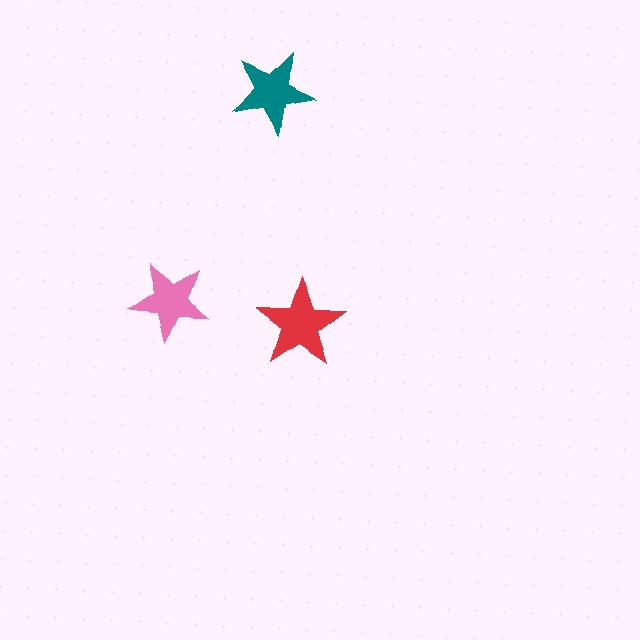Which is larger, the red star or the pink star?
The red one.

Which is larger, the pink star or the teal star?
The teal one.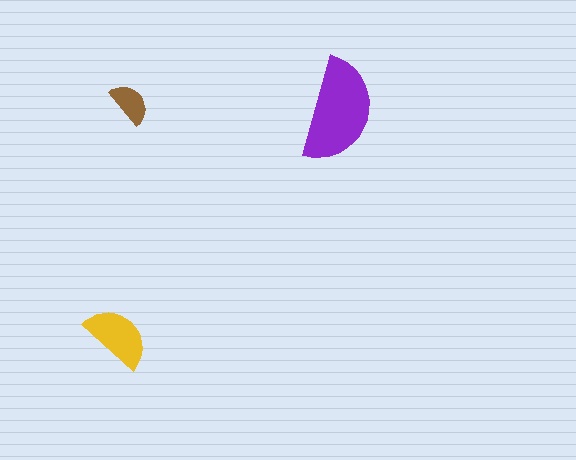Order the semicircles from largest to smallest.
the purple one, the yellow one, the brown one.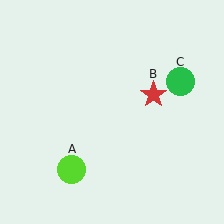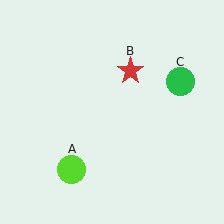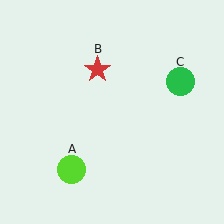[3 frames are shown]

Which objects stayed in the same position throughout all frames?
Lime circle (object A) and green circle (object C) remained stationary.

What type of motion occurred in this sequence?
The red star (object B) rotated counterclockwise around the center of the scene.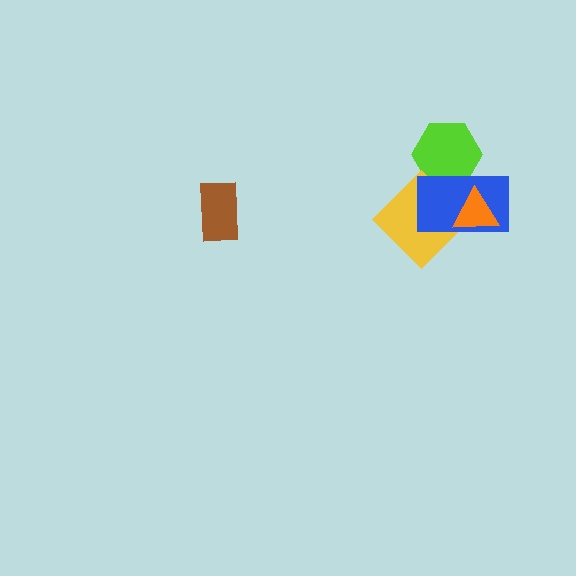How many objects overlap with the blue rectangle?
3 objects overlap with the blue rectangle.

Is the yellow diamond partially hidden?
Yes, it is partially covered by another shape.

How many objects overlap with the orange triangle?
2 objects overlap with the orange triangle.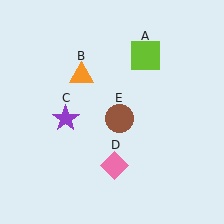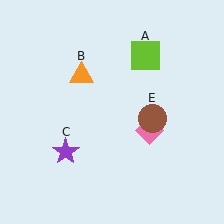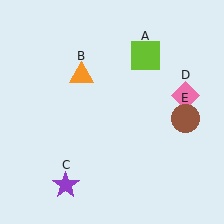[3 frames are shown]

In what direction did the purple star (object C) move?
The purple star (object C) moved down.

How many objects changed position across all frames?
3 objects changed position: purple star (object C), pink diamond (object D), brown circle (object E).